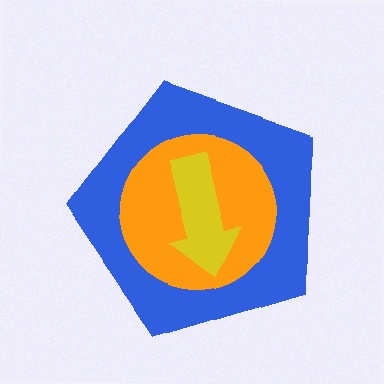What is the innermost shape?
The yellow arrow.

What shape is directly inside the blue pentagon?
The orange circle.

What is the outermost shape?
The blue pentagon.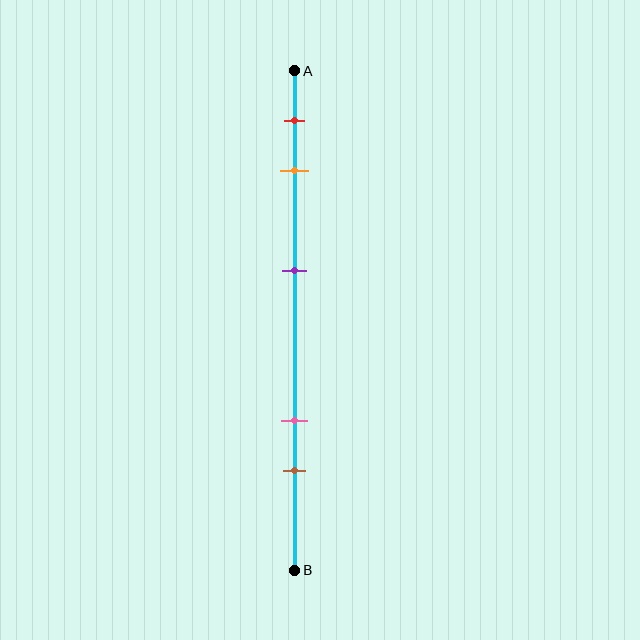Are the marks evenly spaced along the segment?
No, the marks are not evenly spaced.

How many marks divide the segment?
There are 5 marks dividing the segment.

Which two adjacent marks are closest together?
The red and orange marks are the closest adjacent pair.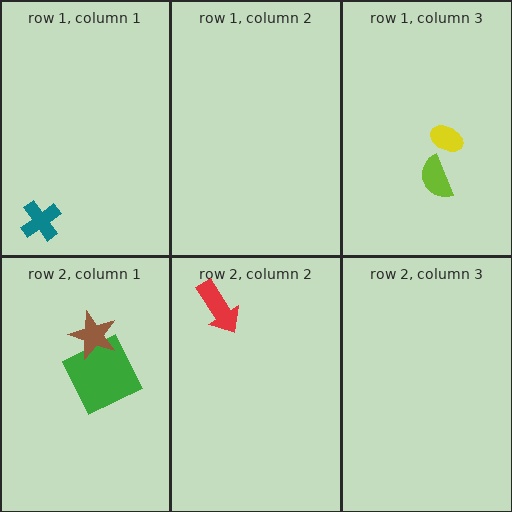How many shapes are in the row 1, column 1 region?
1.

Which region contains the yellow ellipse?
The row 1, column 3 region.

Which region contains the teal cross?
The row 1, column 1 region.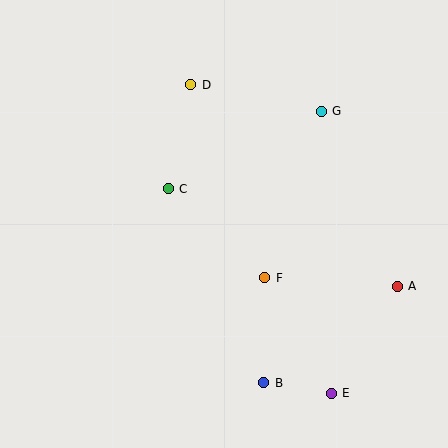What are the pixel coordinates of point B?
Point B is at (264, 383).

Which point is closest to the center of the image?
Point C at (168, 189) is closest to the center.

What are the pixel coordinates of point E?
Point E is at (331, 393).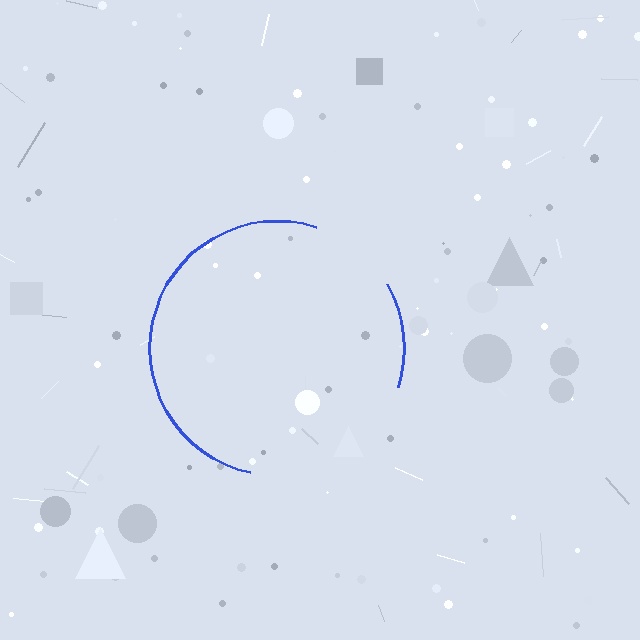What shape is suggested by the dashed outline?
The dashed outline suggests a circle.